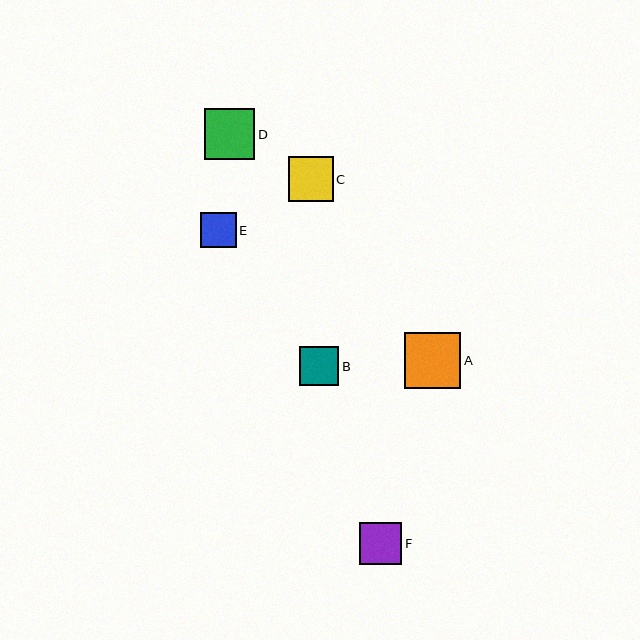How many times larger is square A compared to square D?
Square A is approximately 1.1 times the size of square D.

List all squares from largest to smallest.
From largest to smallest: A, D, C, F, B, E.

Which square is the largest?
Square A is the largest with a size of approximately 56 pixels.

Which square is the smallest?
Square E is the smallest with a size of approximately 35 pixels.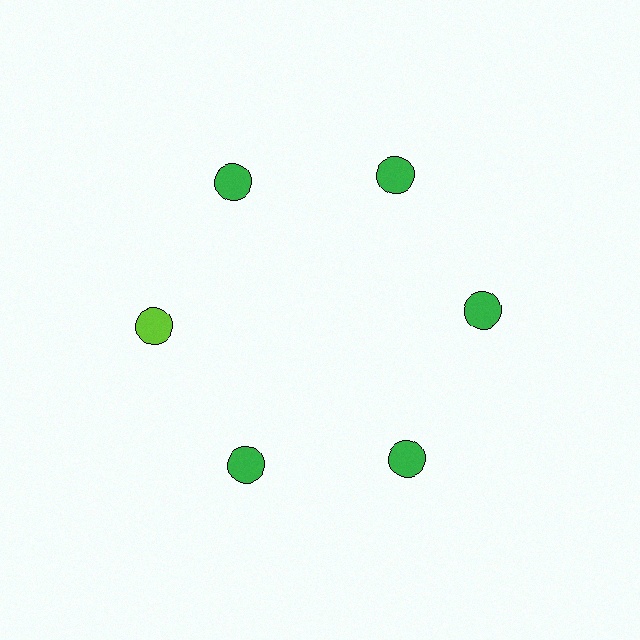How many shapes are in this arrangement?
There are 6 shapes arranged in a ring pattern.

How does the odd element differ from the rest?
It has a different color: lime instead of green.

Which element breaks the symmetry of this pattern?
The lime circle at roughly the 9 o'clock position breaks the symmetry. All other shapes are green circles.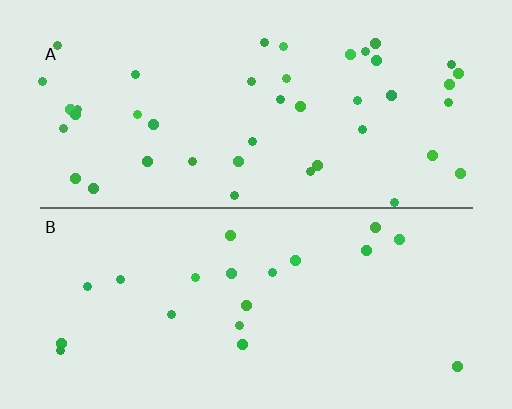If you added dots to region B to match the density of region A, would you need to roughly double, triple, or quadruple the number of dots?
Approximately double.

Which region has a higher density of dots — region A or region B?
A (the top).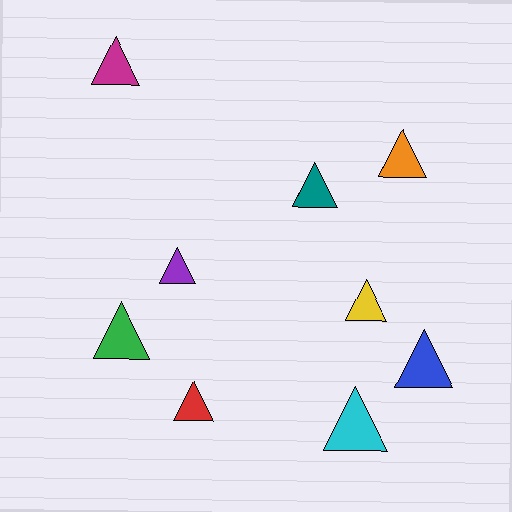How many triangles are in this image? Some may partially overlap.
There are 9 triangles.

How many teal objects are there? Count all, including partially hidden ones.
There is 1 teal object.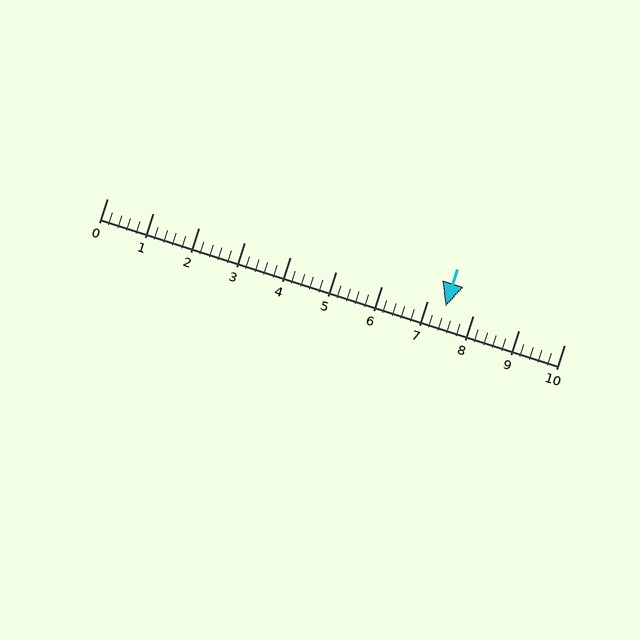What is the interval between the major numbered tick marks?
The major tick marks are spaced 1 units apart.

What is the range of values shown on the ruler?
The ruler shows values from 0 to 10.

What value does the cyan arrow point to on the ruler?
The cyan arrow points to approximately 7.4.